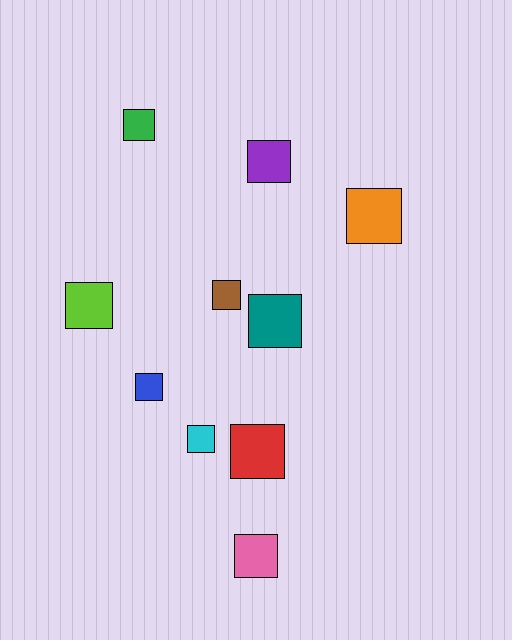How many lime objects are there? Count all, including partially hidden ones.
There is 1 lime object.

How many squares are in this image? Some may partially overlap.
There are 10 squares.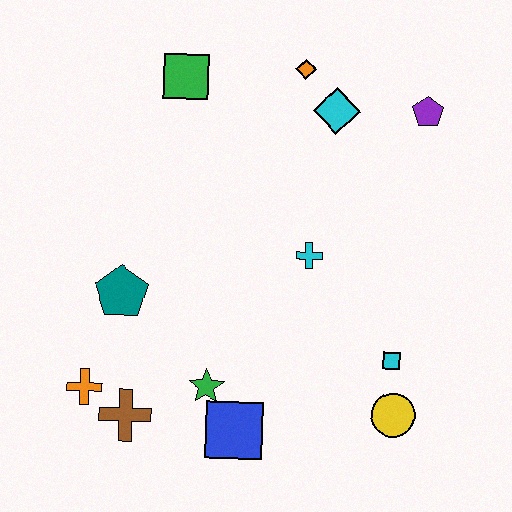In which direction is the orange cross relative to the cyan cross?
The orange cross is to the left of the cyan cross.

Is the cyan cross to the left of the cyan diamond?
Yes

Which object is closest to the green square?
The orange diamond is closest to the green square.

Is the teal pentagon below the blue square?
No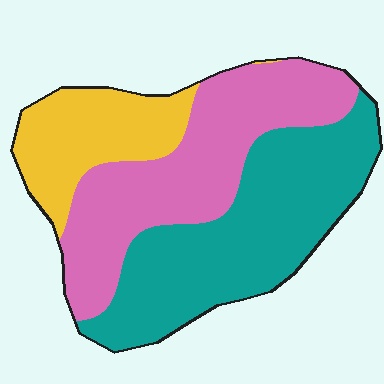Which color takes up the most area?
Teal, at roughly 40%.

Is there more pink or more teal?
Teal.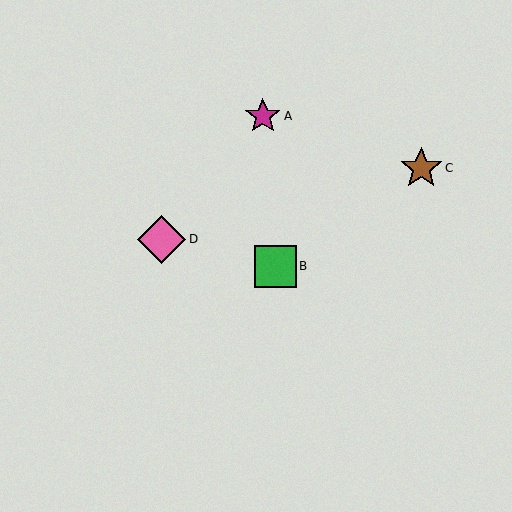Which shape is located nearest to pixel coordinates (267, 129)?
The magenta star (labeled A) at (263, 116) is nearest to that location.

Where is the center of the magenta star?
The center of the magenta star is at (263, 116).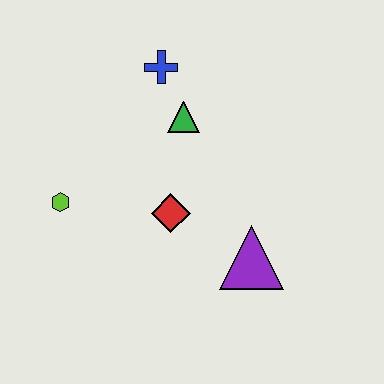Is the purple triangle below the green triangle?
Yes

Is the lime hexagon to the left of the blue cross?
Yes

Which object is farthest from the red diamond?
The blue cross is farthest from the red diamond.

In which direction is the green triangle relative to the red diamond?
The green triangle is above the red diamond.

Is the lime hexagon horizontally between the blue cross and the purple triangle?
No